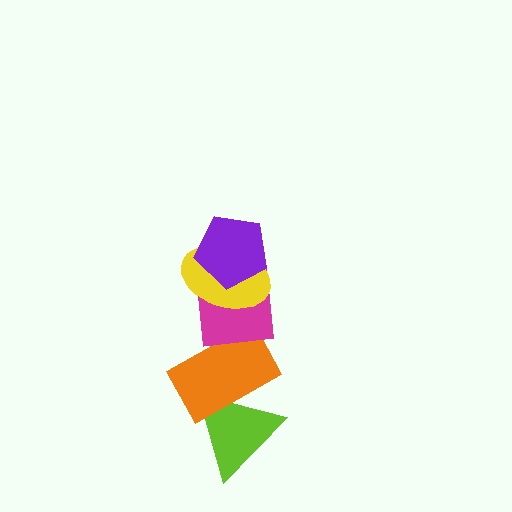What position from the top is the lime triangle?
The lime triangle is 5th from the top.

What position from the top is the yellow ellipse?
The yellow ellipse is 2nd from the top.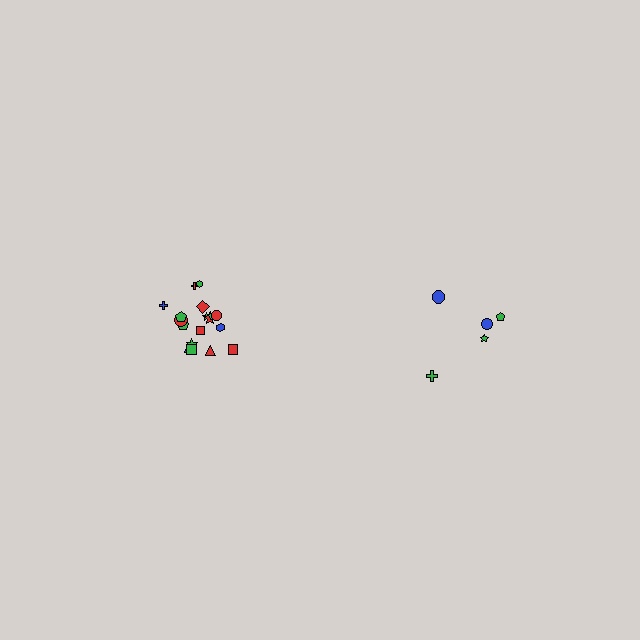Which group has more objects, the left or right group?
The left group.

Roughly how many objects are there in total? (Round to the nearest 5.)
Roughly 25 objects in total.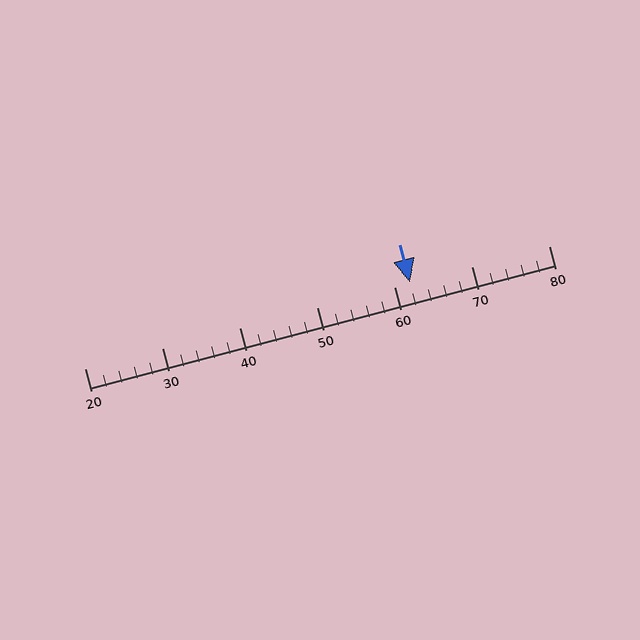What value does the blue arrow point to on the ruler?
The blue arrow points to approximately 62.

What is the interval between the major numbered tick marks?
The major tick marks are spaced 10 units apart.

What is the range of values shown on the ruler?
The ruler shows values from 20 to 80.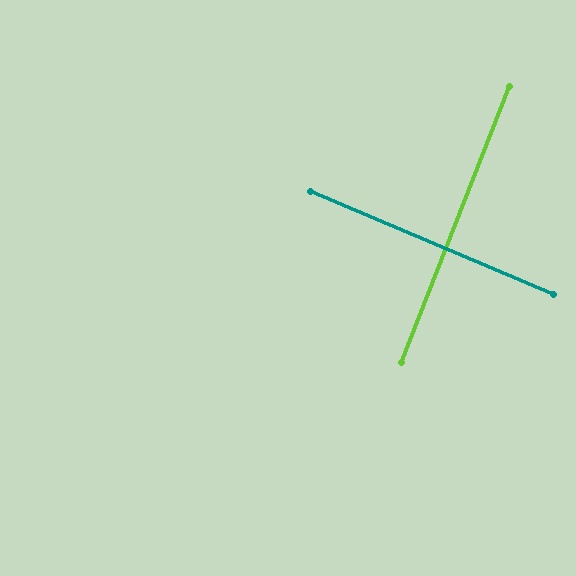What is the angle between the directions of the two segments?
Approximately 88 degrees.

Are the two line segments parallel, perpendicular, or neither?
Perpendicular — they meet at approximately 88°.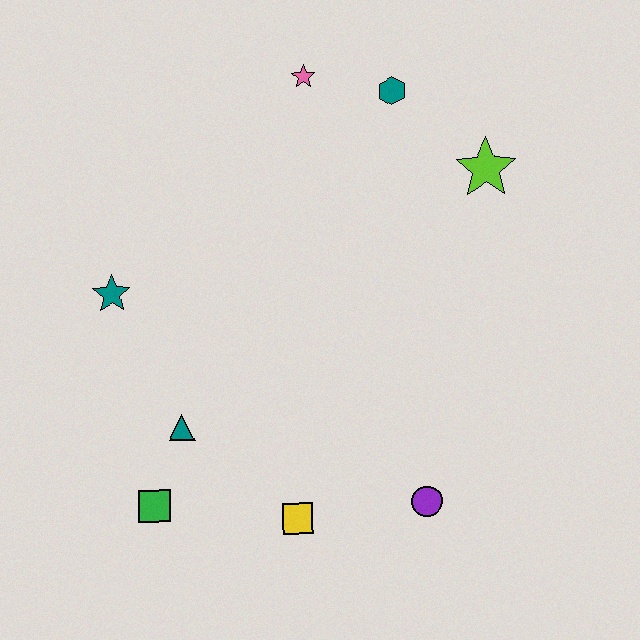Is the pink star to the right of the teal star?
Yes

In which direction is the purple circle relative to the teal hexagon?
The purple circle is below the teal hexagon.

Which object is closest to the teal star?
The teal triangle is closest to the teal star.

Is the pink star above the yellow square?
Yes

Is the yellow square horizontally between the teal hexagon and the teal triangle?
Yes